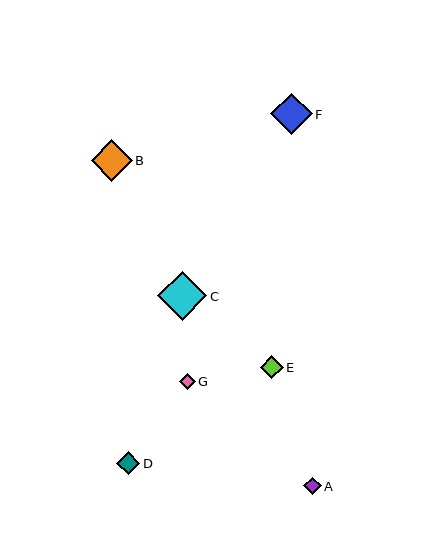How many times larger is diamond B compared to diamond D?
Diamond B is approximately 1.7 times the size of diamond D.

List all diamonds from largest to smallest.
From largest to smallest: C, F, B, D, E, A, G.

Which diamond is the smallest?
Diamond G is the smallest with a size of approximately 15 pixels.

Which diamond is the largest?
Diamond C is the largest with a size of approximately 50 pixels.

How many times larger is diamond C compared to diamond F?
Diamond C is approximately 1.2 times the size of diamond F.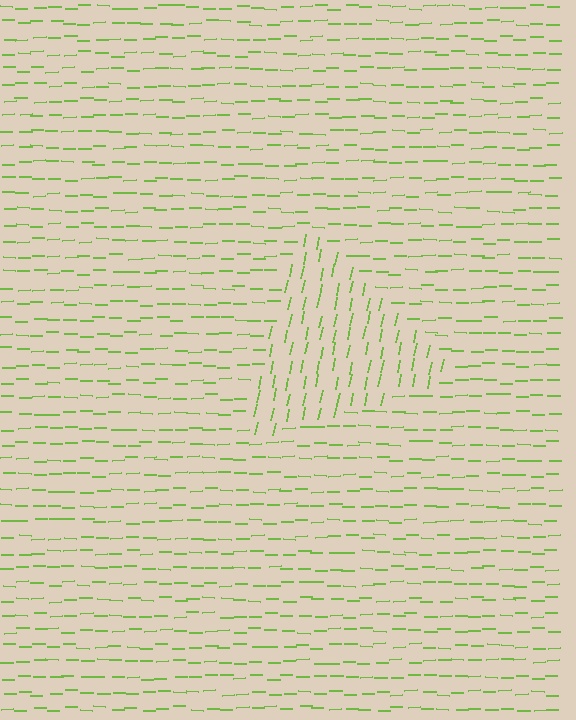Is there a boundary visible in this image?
Yes, there is a texture boundary formed by a change in line orientation.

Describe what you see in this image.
The image is filled with small lime line segments. A triangle region in the image has lines oriented differently from the surrounding lines, creating a visible texture boundary.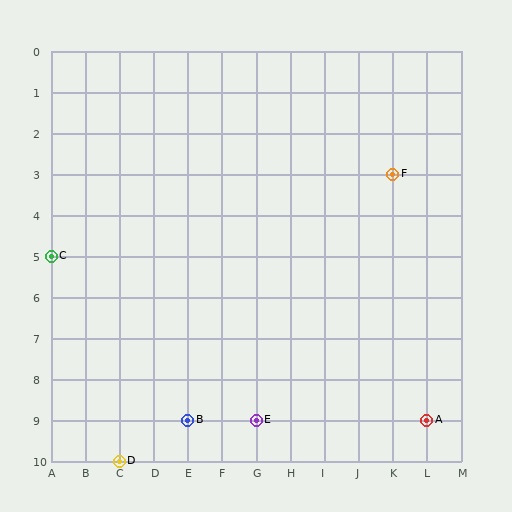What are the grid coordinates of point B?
Point B is at grid coordinates (E, 9).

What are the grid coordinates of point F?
Point F is at grid coordinates (K, 3).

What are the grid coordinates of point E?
Point E is at grid coordinates (G, 9).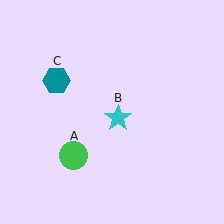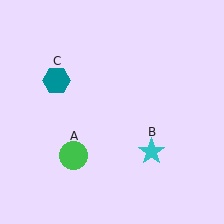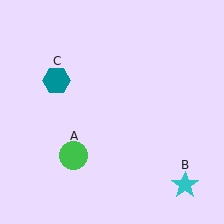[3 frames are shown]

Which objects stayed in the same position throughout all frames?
Green circle (object A) and teal hexagon (object C) remained stationary.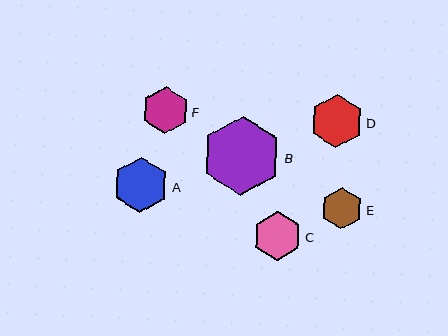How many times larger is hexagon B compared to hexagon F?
Hexagon B is approximately 1.7 times the size of hexagon F.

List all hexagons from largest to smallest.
From largest to smallest: B, A, D, C, F, E.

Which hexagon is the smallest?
Hexagon E is the smallest with a size of approximately 42 pixels.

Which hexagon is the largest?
Hexagon B is the largest with a size of approximately 80 pixels.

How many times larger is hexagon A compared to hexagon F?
Hexagon A is approximately 1.2 times the size of hexagon F.